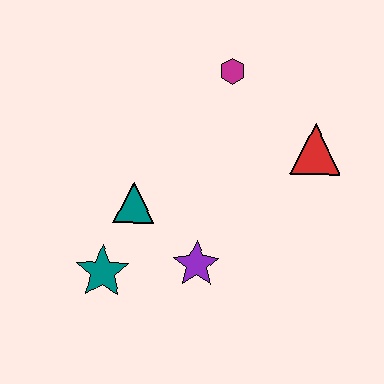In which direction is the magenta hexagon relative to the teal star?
The magenta hexagon is above the teal star.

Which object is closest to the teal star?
The teal triangle is closest to the teal star.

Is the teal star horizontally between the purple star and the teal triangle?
No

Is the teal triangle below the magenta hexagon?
Yes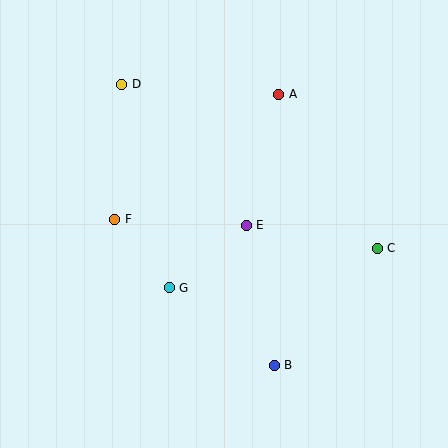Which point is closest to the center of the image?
Point E at (246, 225) is closest to the center.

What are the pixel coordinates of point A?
Point A is at (279, 94).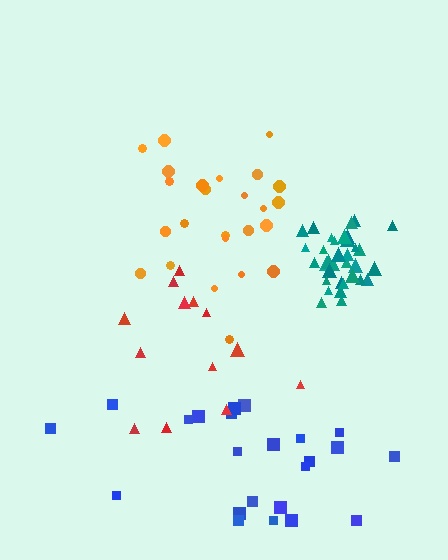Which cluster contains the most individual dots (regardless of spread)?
Teal (34).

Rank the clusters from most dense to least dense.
teal, orange, blue, red.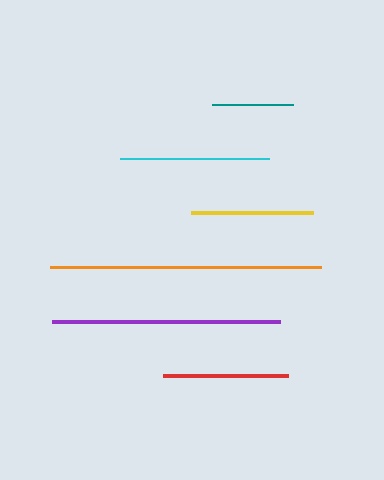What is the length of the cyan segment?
The cyan segment is approximately 149 pixels long.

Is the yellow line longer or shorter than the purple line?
The purple line is longer than the yellow line.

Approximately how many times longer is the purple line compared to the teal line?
The purple line is approximately 2.8 times the length of the teal line.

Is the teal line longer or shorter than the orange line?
The orange line is longer than the teal line.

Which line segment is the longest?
The orange line is the longest at approximately 271 pixels.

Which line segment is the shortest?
The teal line is the shortest at approximately 81 pixels.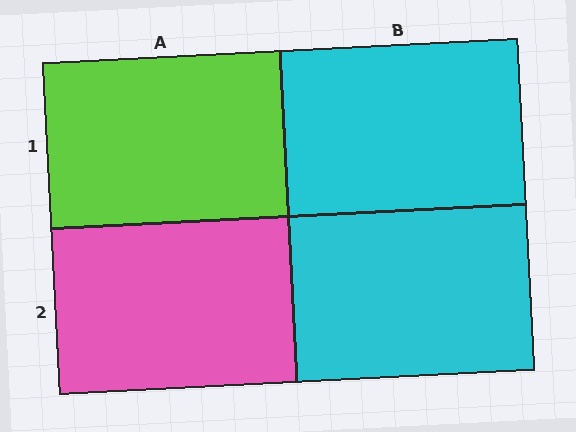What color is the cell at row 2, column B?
Cyan.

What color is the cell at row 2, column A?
Pink.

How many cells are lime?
1 cell is lime.